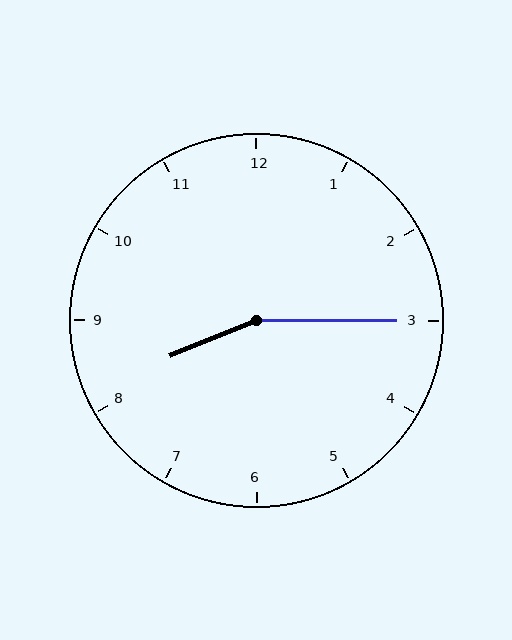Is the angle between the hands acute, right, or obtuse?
It is obtuse.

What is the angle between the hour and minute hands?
Approximately 158 degrees.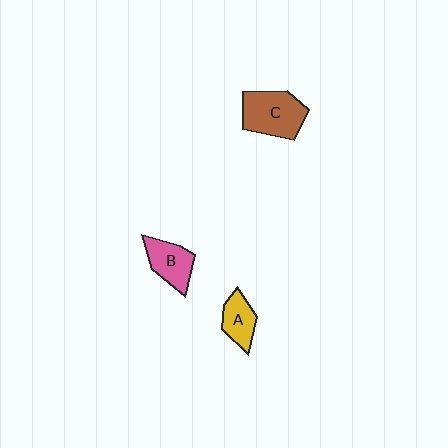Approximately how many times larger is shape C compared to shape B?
Approximately 1.4 times.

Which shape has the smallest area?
Shape A (yellow).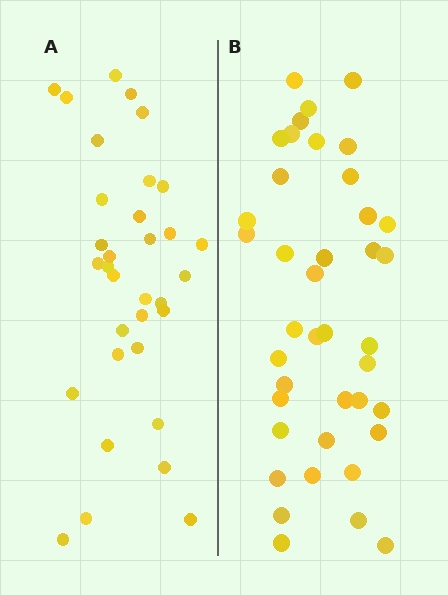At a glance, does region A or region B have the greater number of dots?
Region B (the right region) has more dots.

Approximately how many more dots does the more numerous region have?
Region B has roughly 8 or so more dots than region A.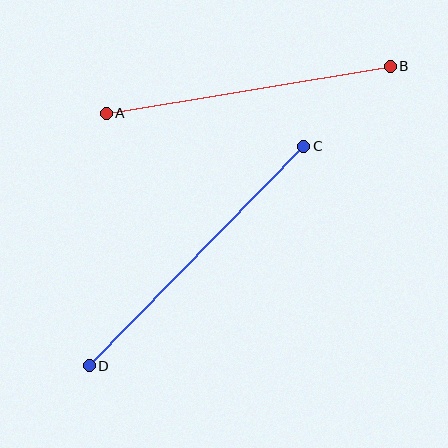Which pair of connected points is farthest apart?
Points C and D are farthest apart.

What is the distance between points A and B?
The distance is approximately 288 pixels.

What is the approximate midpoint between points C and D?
The midpoint is at approximately (196, 256) pixels.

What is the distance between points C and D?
The distance is approximately 307 pixels.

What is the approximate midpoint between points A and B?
The midpoint is at approximately (248, 90) pixels.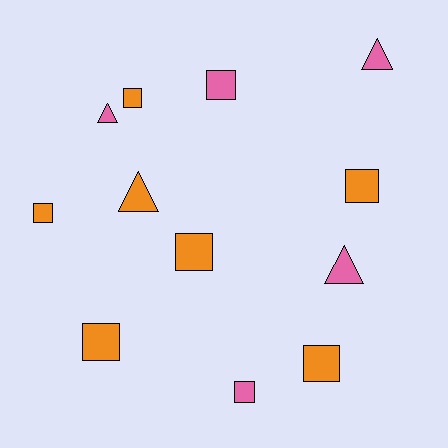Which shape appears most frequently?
Square, with 8 objects.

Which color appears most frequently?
Orange, with 7 objects.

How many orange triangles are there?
There is 1 orange triangle.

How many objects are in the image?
There are 12 objects.